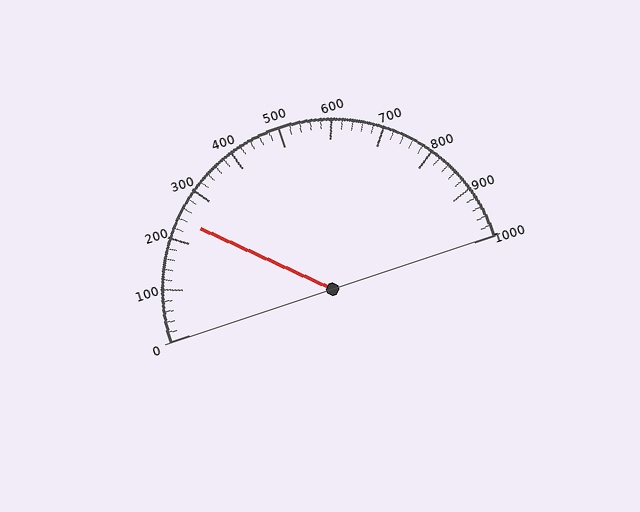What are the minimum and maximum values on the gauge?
The gauge ranges from 0 to 1000.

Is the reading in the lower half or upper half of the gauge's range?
The reading is in the lower half of the range (0 to 1000).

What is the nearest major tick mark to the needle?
The nearest major tick mark is 200.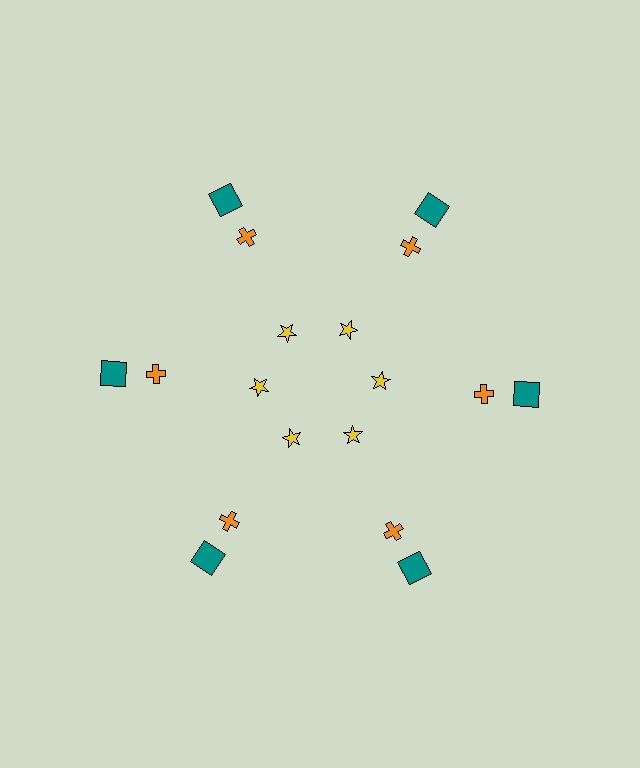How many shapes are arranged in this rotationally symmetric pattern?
There are 18 shapes, arranged in 6 groups of 3.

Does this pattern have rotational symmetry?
Yes, this pattern has 6-fold rotational symmetry. It looks the same after rotating 60 degrees around the center.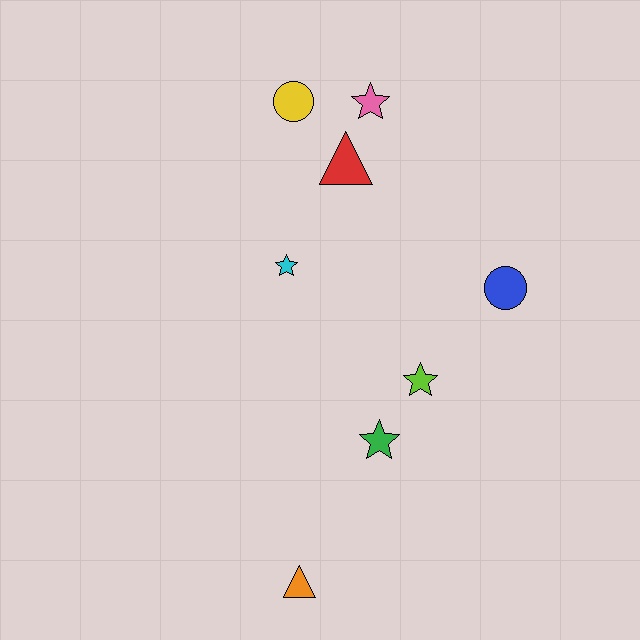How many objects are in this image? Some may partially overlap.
There are 8 objects.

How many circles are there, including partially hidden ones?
There are 2 circles.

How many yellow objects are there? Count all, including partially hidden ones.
There is 1 yellow object.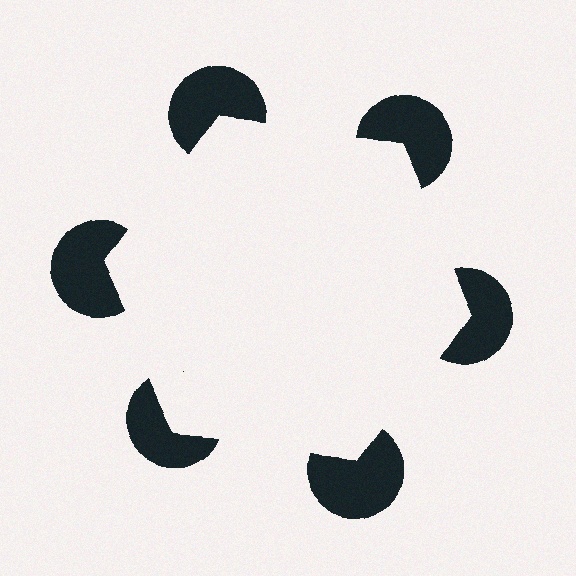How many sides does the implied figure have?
6 sides.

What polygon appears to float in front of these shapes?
An illusory hexagon — its edges are inferred from the aligned wedge cuts in the pac-man discs, not physically drawn.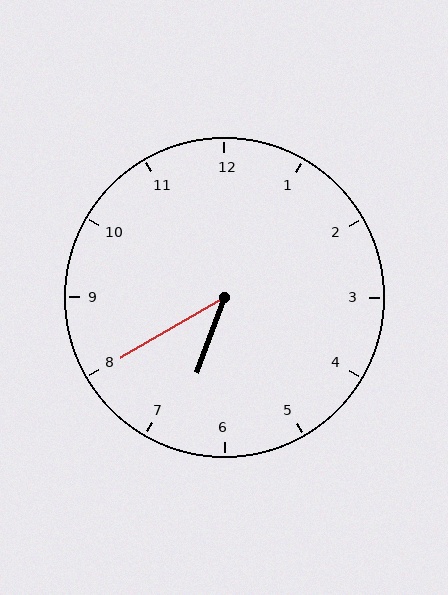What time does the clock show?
6:40.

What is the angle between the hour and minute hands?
Approximately 40 degrees.